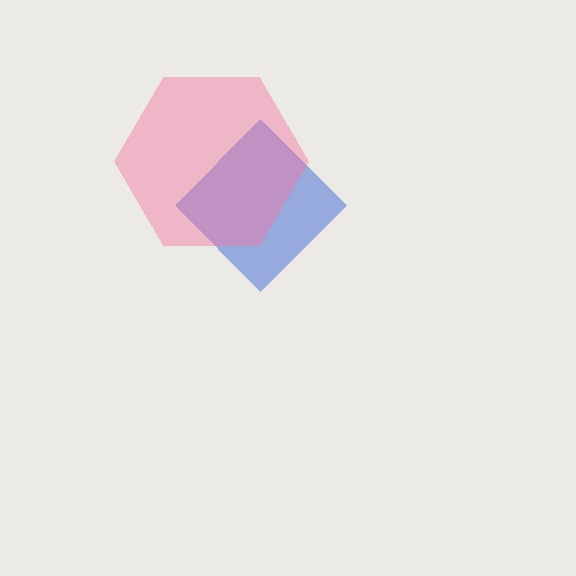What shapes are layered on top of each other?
The layered shapes are: a blue diamond, a pink hexagon.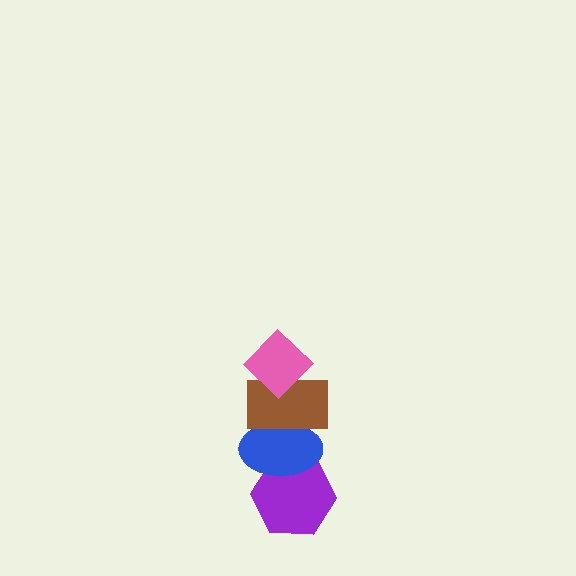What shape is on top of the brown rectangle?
The pink diamond is on top of the brown rectangle.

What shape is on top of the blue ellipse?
The brown rectangle is on top of the blue ellipse.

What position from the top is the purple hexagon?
The purple hexagon is 4th from the top.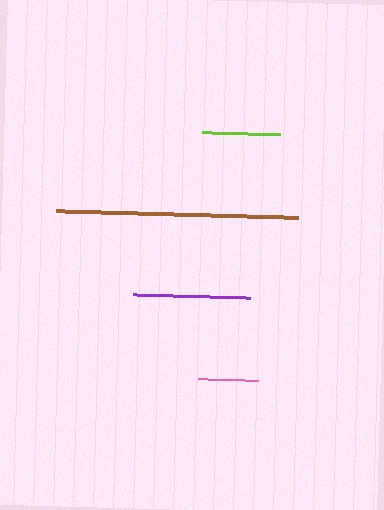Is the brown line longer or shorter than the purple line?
The brown line is longer than the purple line.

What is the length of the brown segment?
The brown segment is approximately 242 pixels long.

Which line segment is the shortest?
The pink line is the shortest at approximately 60 pixels.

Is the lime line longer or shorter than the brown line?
The brown line is longer than the lime line.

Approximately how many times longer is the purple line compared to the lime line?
The purple line is approximately 1.5 times the length of the lime line.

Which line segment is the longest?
The brown line is the longest at approximately 242 pixels.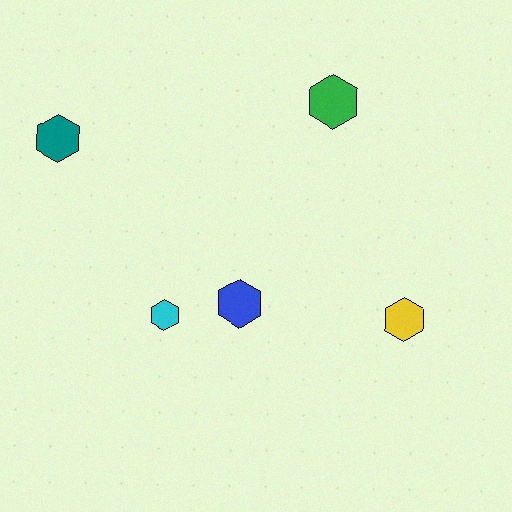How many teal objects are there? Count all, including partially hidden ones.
There is 1 teal object.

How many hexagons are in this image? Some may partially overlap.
There are 5 hexagons.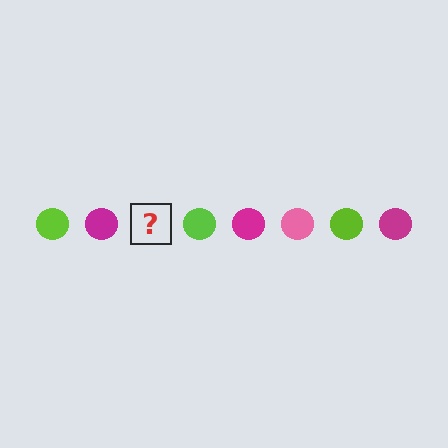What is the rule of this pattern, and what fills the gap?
The rule is that the pattern cycles through lime, magenta, pink circles. The gap should be filled with a pink circle.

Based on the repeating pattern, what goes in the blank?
The blank should be a pink circle.